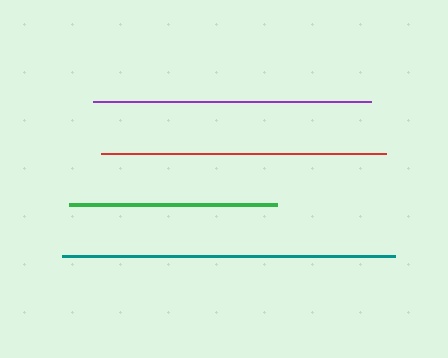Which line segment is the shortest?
The green line is the shortest at approximately 208 pixels.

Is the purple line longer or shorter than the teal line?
The teal line is longer than the purple line.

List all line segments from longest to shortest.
From longest to shortest: teal, red, purple, green.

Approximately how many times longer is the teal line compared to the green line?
The teal line is approximately 1.6 times the length of the green line.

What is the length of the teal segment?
The teal segment is approximately 333 pixels long.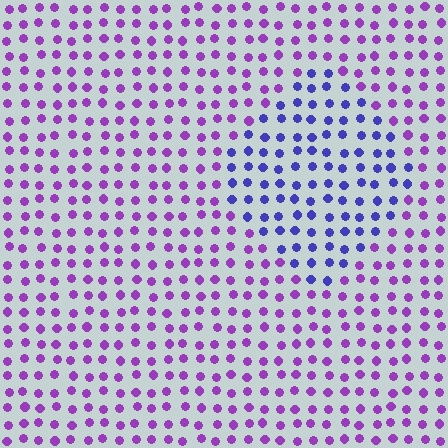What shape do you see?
I see a diamond.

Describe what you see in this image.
The image is filled with small purple elements in a uniform arrangement. A diamond-shaped region is visible where the elements are tinted to a slightly different hue, forming a subtle color boundary.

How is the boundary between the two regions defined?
The boundary is defined purely by a slight shift in hue (about 40 degrees). Spacing, size, and orientation are identical on both sides.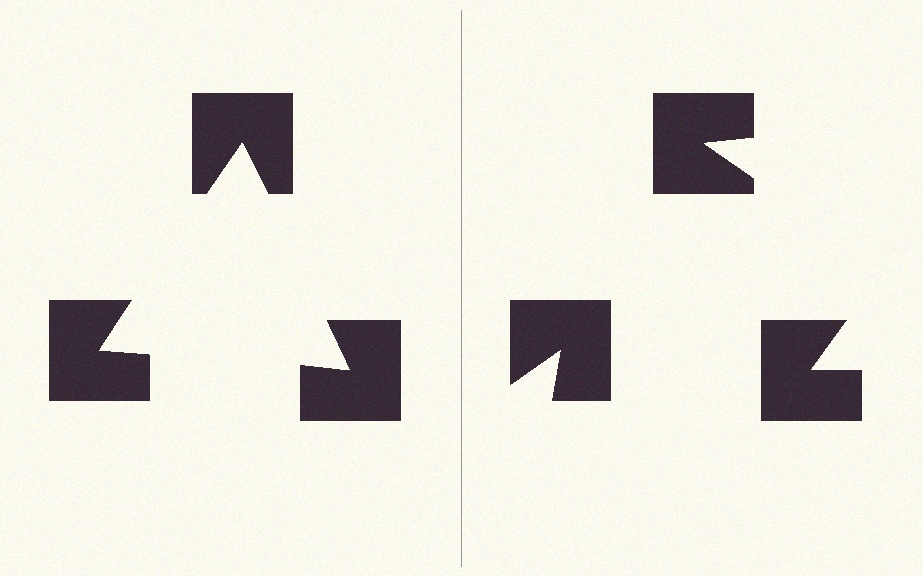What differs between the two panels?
The notched squares are positioned identically on both sides; only the wedge orientations differ. On the left they align to a triangle; on the right they are misaligned.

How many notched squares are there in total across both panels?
6 — 3 on each side.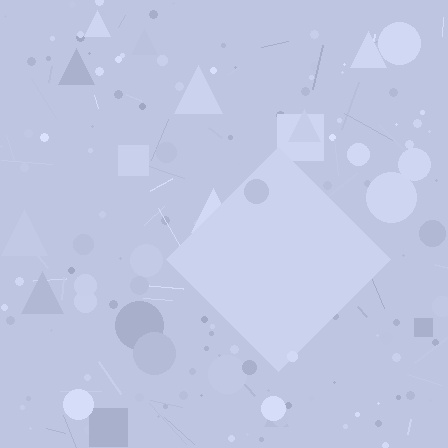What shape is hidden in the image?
A diamond is hidden in the image.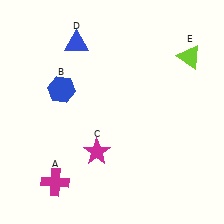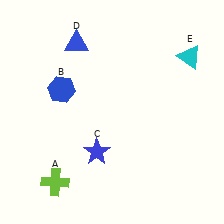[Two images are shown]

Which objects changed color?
A changed from magenta to lime. C changed from magenta to blue. E changed from lime to cyan.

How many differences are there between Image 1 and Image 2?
There are 3 differences between the two images.